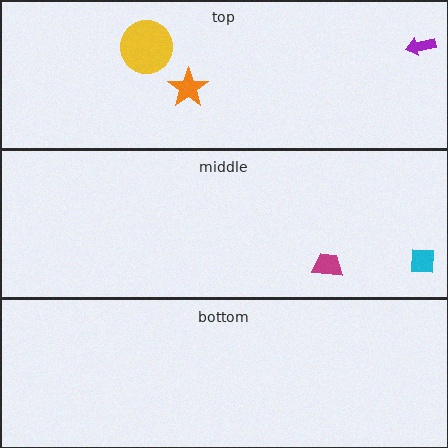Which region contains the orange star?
The top region.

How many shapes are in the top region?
3.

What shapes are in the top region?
The purple arrow, the orange star, the yellow circle.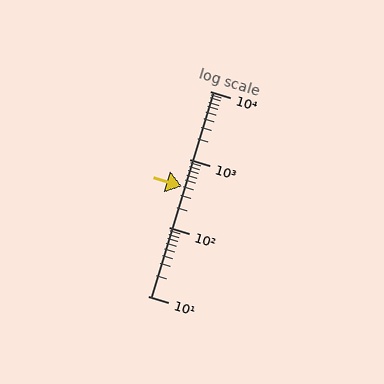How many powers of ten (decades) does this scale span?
The scale spans 3 decades, from 10 to 10000.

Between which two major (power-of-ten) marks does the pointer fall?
The pointer is between 100 and 1000.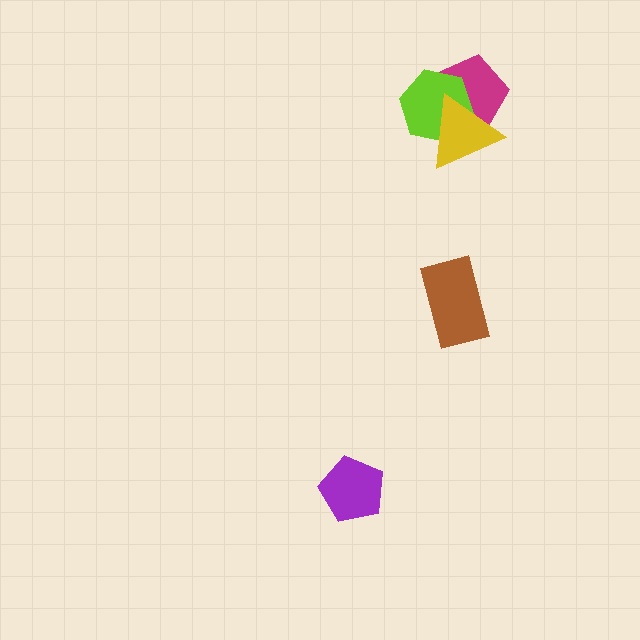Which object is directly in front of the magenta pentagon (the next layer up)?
The lime hexagon is directly in front of the magenta pentagon.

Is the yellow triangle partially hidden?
No, no other shape covers it.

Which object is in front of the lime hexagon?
The yellow triangle is in front of the lime hexagon.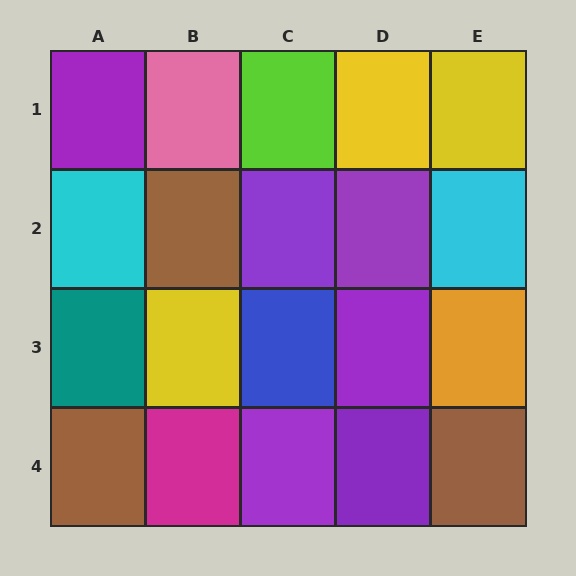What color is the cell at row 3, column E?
Orange.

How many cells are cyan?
2 cells are cyan.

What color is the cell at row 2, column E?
Cyan.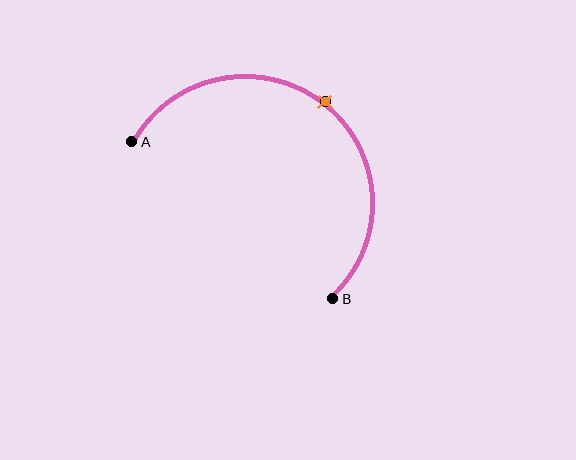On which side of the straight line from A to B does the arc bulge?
The arc bulges above and to the right of the straight line connecting A and B.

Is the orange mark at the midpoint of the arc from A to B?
Yes. The orange mark lies on the arc at equal arc-length from both A and B — it is the arc midpoint.